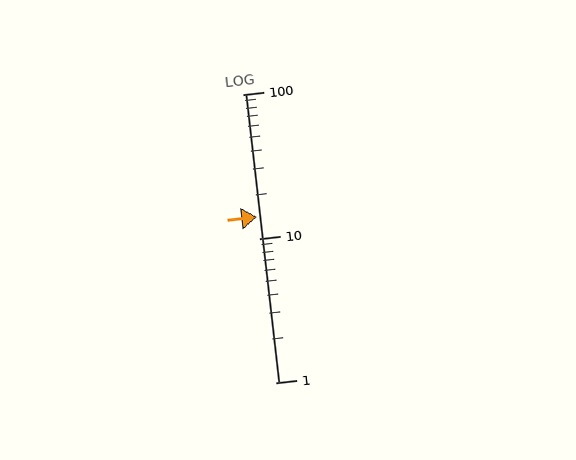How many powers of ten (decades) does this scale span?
The scale spans 2 decades, from 1 to 100.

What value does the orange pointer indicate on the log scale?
The pointer indicates approximately 14.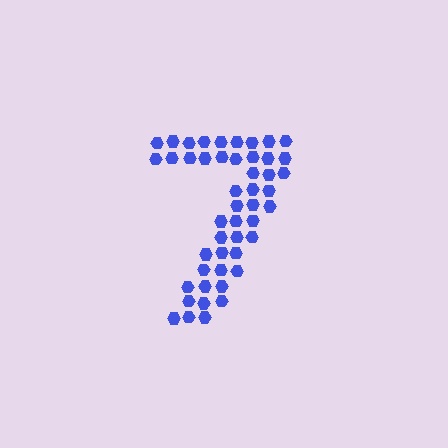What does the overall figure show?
The overall figure shows the digit 7.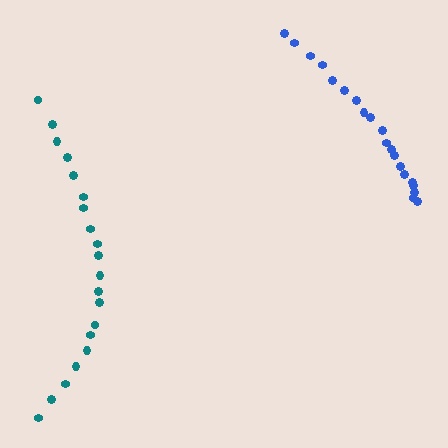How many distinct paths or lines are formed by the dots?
There are 2 distinct paths.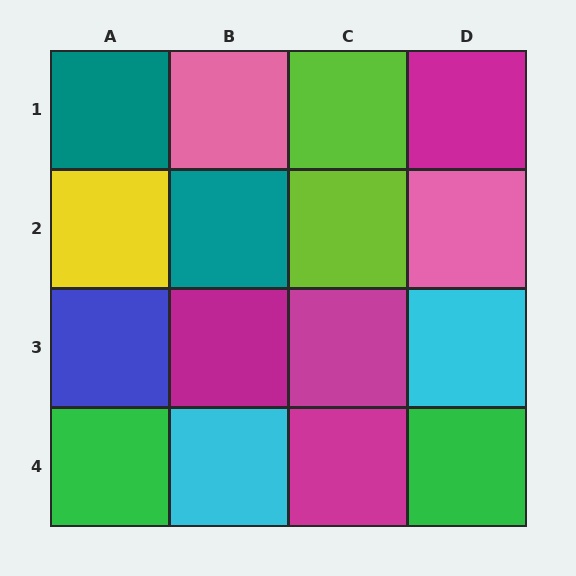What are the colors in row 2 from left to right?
Yellow, teal, lime, pink.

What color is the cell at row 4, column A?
Green.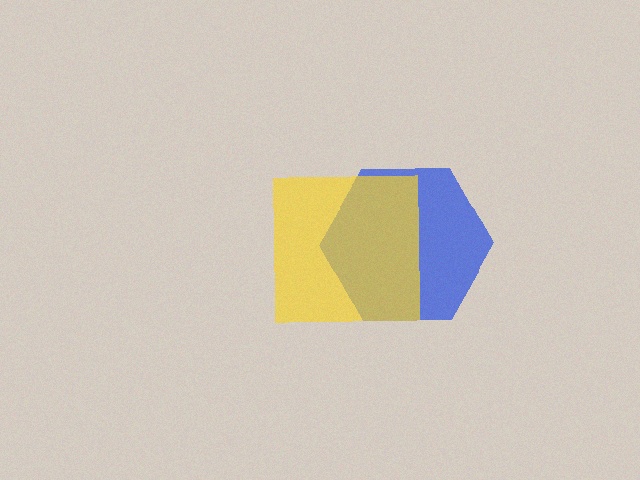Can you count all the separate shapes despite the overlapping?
Yes, there are 2 separate shapes.